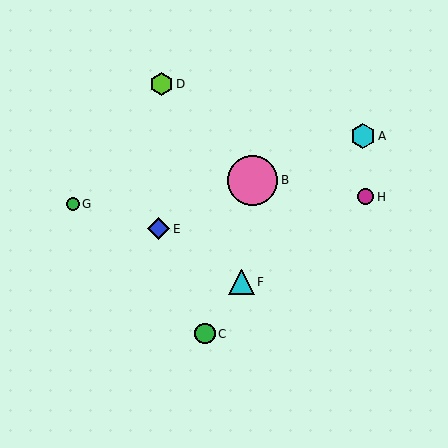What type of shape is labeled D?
Shape D is a lime hexagon.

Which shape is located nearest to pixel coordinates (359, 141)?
The cyan hexagon (labeled A) at (363, 136) is nearest to that location.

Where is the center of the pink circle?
The center of the pink circle is at (252, 180).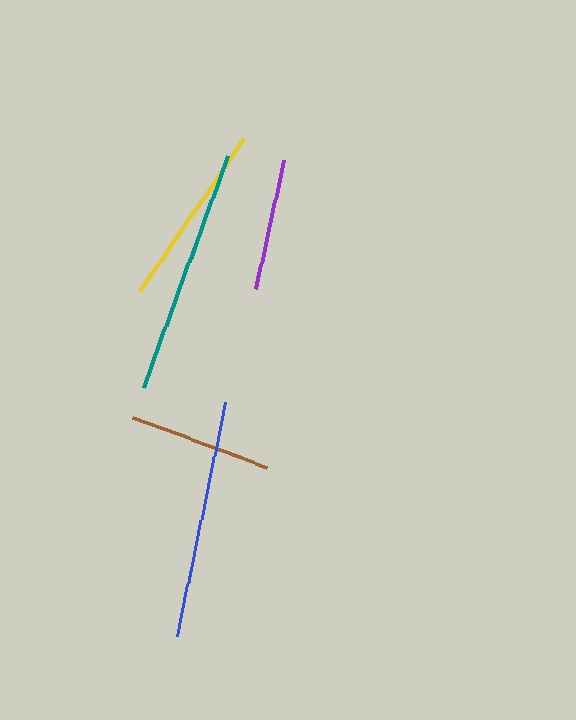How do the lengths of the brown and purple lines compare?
The brown and purple lines are approximately the same length.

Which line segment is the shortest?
The purple line is the shortest at approximately 132 pixels.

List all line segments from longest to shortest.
From longest to shortest: teal, blue, yellow, brown, purple.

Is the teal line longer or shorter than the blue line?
The teal line is longer than the blue line.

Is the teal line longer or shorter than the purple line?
The teal line is longer than the purple line.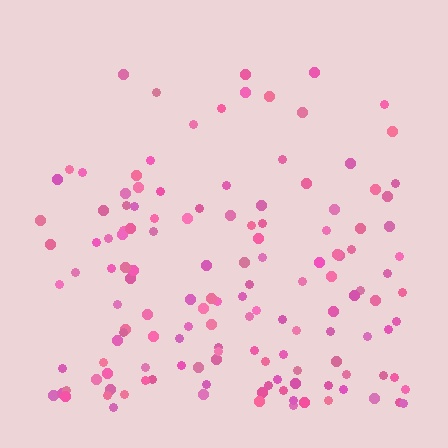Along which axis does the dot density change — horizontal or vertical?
Vertical.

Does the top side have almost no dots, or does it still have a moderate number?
Still a moderate number, just noticeably fewer than the bottom.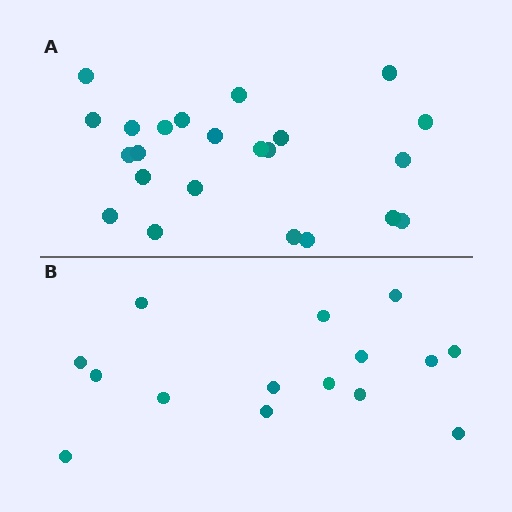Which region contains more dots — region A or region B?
Region A (the top region) has more dots.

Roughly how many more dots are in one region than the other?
Region A has roughly 8 or so more dots than region B.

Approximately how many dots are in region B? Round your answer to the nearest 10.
About 20 dots. (The exact count is 15, which rounds to 20.)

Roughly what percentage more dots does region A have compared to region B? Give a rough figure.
About 55% more.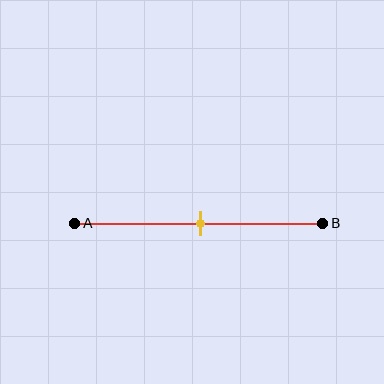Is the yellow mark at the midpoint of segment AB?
Yes, the mark is approximately at the midpoint.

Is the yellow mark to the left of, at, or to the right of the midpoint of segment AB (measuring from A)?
The yellow mark is approximately at the midpoint of segment AB.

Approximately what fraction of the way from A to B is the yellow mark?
The yellow mark is approximately 50% of the way from A to B.